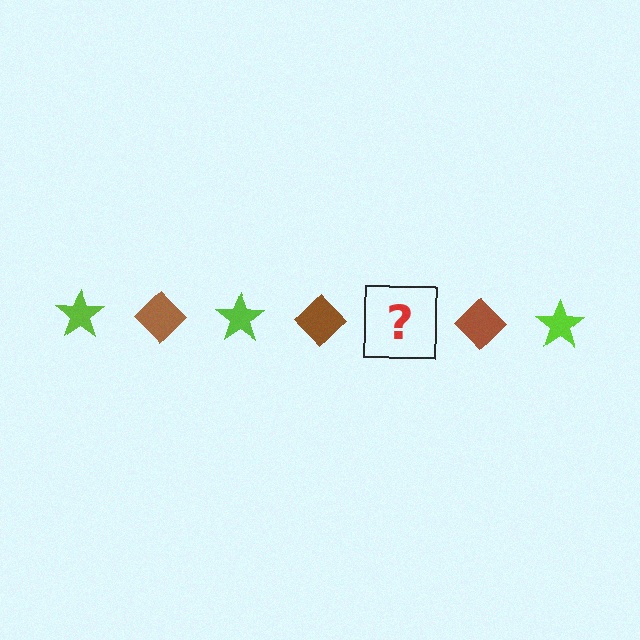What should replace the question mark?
The question mark should be replaced with a lime star.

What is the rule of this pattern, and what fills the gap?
The rule is that the pattern alternates between lime star and brown diamond. The gap should be filled with a lime star.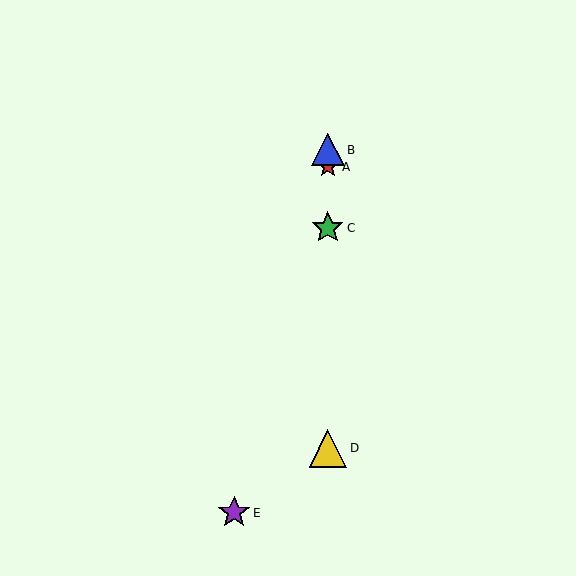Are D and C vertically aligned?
Yes, both are at x≈328.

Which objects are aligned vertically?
Objects A, B, C, D are aligned vertically.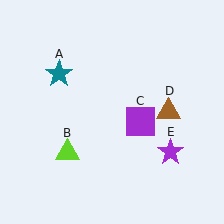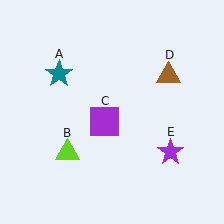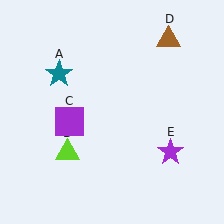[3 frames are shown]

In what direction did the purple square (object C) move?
The purple square (object C) moved left.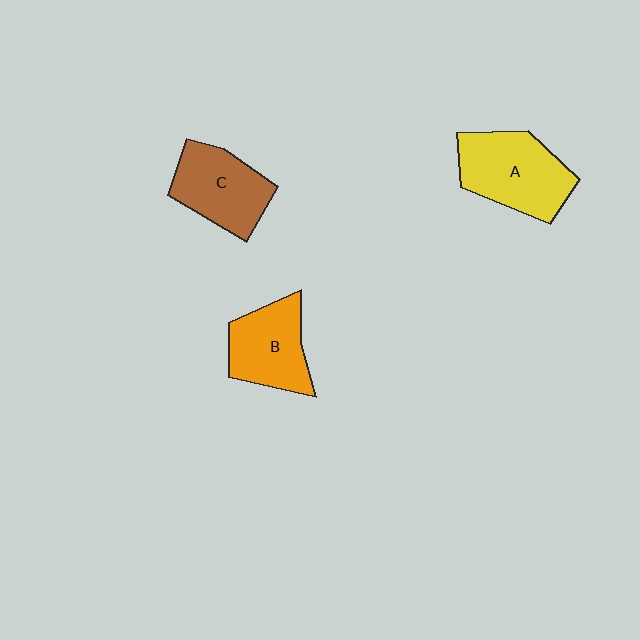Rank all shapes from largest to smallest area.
From largest to smallest: A (yellow), C (brown), B (orange).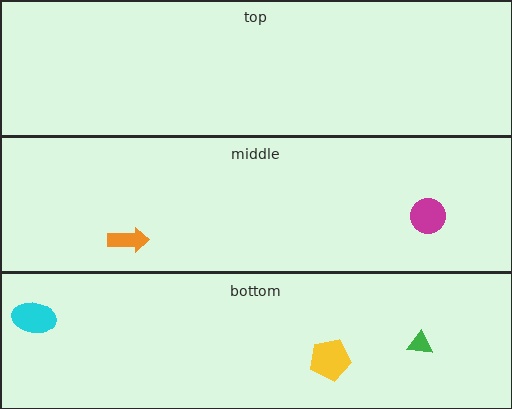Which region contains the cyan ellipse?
The bottom region.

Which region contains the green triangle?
The bottom region.